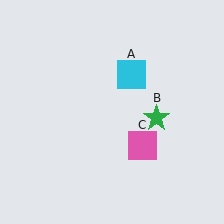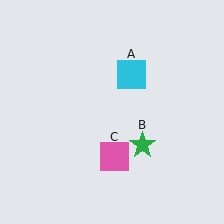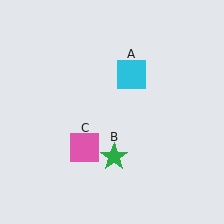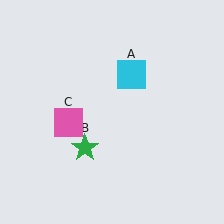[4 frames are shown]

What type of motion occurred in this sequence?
The green star (object B), pink square (object C) rotated clockwise around the center of the scene.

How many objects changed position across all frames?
2 objects changed position: green star (object B), pink square (object C).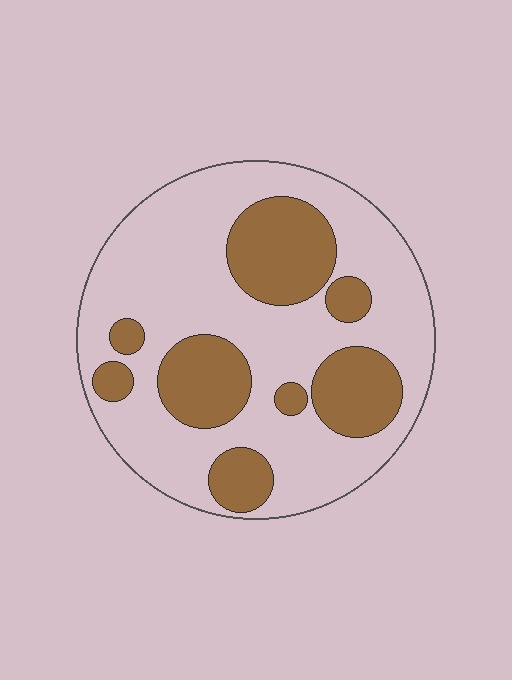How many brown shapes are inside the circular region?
8.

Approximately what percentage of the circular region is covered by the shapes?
Approximately 30%.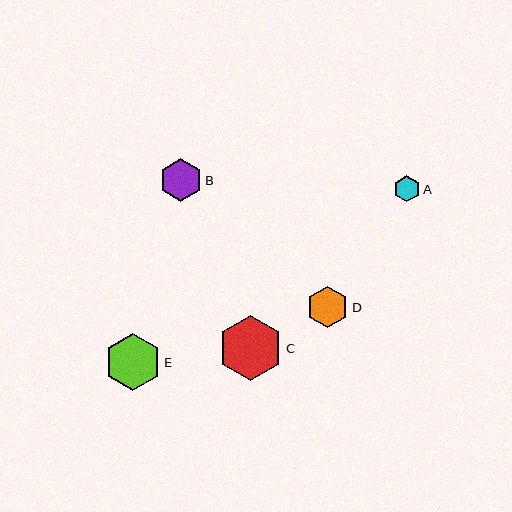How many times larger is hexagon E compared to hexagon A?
Hexagon E is approximately 2.2 times the size of hexagon A.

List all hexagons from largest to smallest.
From largest to smallest: C, E, B, D, A.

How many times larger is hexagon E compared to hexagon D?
Hexagon E is approximately 1.4 times the size of hexagon D.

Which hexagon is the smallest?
Hexagon A is the smallest with a size of approximately 26 pixels.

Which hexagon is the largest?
Hexagon C is the largest with a size of approximately 65 pixels.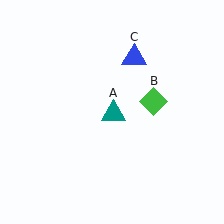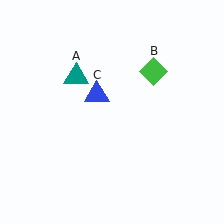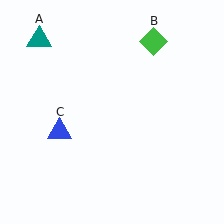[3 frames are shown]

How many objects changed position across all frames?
3 objects changed position: teal triangle (object A), green diamond (object B), blue triangle (object C).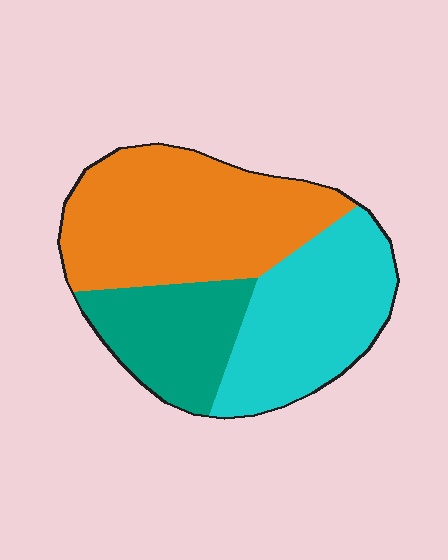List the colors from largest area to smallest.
From largest to smallest: orange, cyan, teal.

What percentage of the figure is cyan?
Cyan takes up about one third (1/3) of the figure.